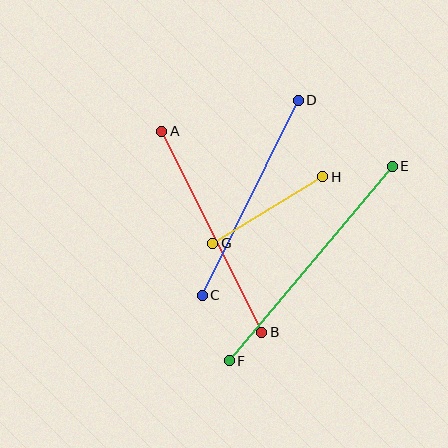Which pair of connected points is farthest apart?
Points E and F are farthest apart.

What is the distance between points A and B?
The distance is approximately 225 pixels.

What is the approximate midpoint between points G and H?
The midpoint is at approximately (268, 210) pixels.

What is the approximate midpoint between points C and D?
The midpoint is at approximately (250, 198) pixels.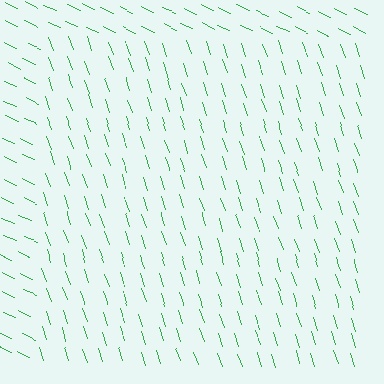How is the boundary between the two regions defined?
The boundary is defined purely by a change in line orientation (approximately 45 degrees difference). All lines are the same color and thickness.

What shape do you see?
I see a rectangle.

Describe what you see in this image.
The image is filled with small green line segments. A rectangle region in the image has lines oriented differently from the surrounding lines, creating a visible texture boundary.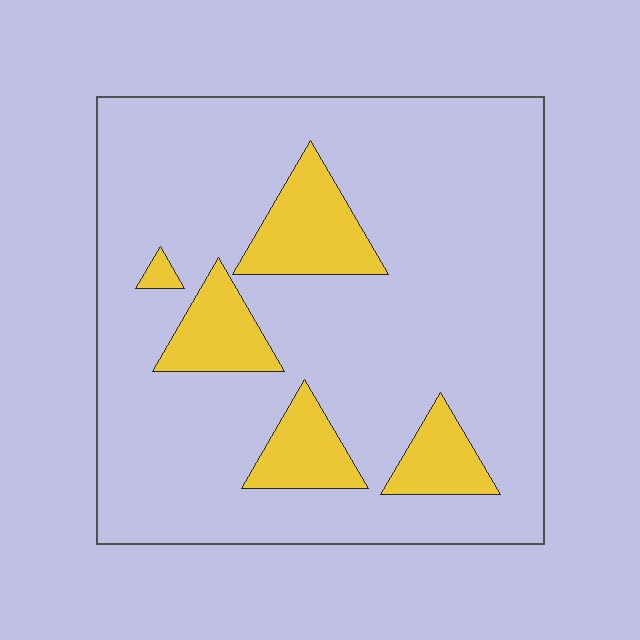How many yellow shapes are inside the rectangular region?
5.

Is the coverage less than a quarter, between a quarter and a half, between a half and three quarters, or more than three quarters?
Less than a quarter.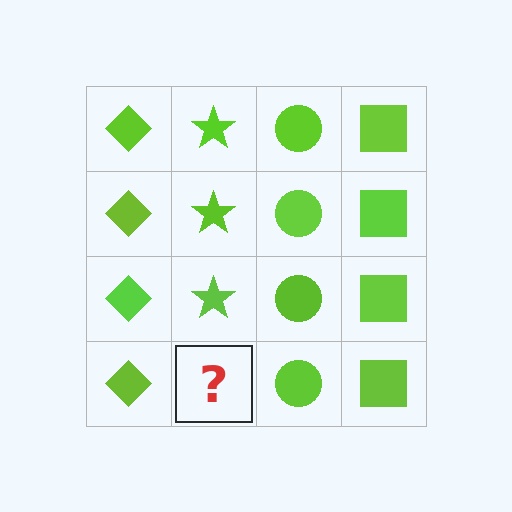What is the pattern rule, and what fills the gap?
The rule is that each column has a consistent shape. The gap should be filled with a lime star.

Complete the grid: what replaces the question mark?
The question mark should be replaced with a lime star.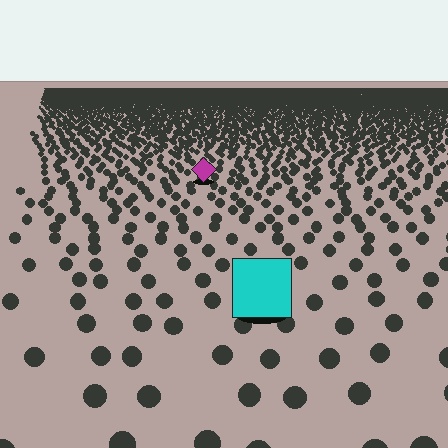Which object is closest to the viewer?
The cyan square is closest. The texture marks near it are larger and more spread out.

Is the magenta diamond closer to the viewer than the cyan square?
No. The cyan square is closer — you can tell from the texture gradient: the ground texture is coarser near it.